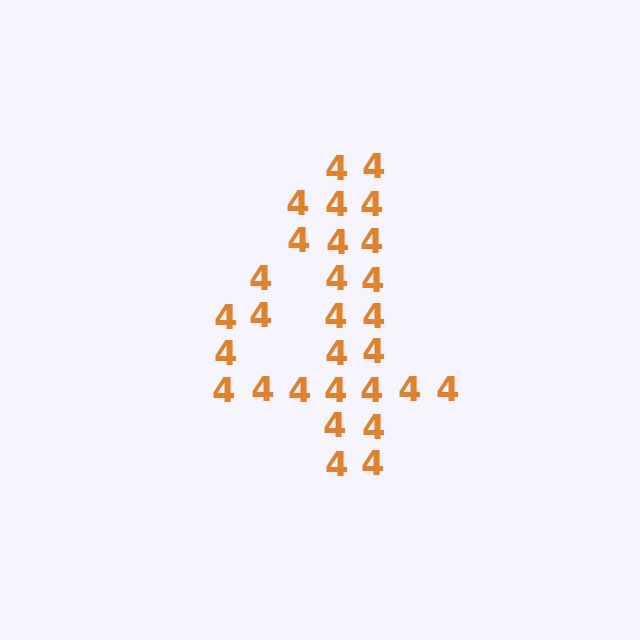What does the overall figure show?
The overall figure shows the digit 4.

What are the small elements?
The small elements are digit 4's.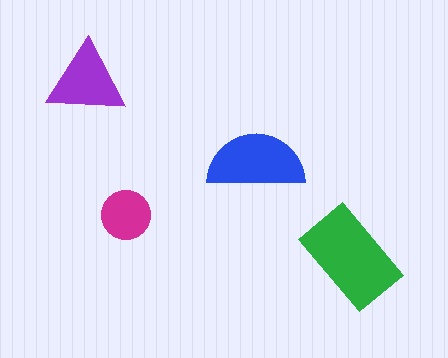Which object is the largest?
The green rectangle.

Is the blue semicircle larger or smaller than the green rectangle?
Smaller.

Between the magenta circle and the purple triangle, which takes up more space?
The purple triangle.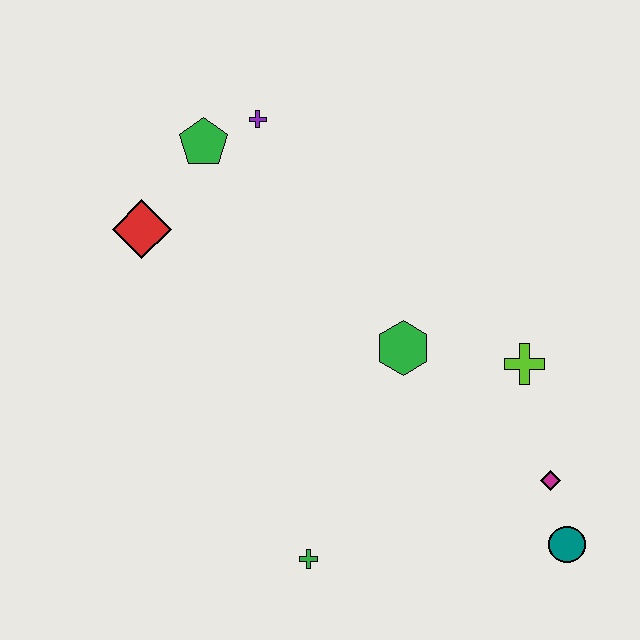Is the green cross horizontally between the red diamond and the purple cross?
No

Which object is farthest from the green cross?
The purple cross is farthest from the green cross.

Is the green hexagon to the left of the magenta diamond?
Yes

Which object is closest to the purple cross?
The green pentagon is closest to the purple cross.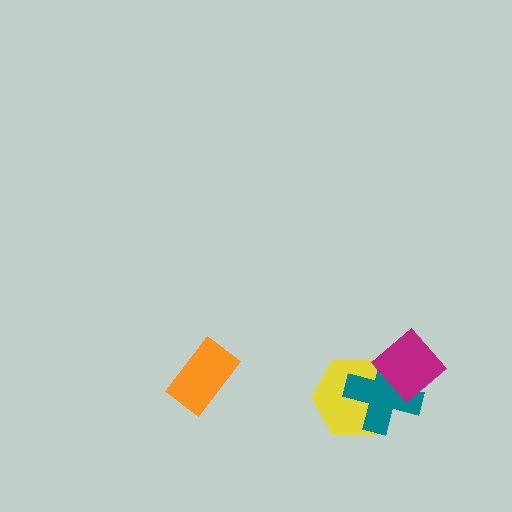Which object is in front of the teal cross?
The magenta diamond is in front of the teal cross.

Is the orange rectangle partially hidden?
No, no other shape covers it.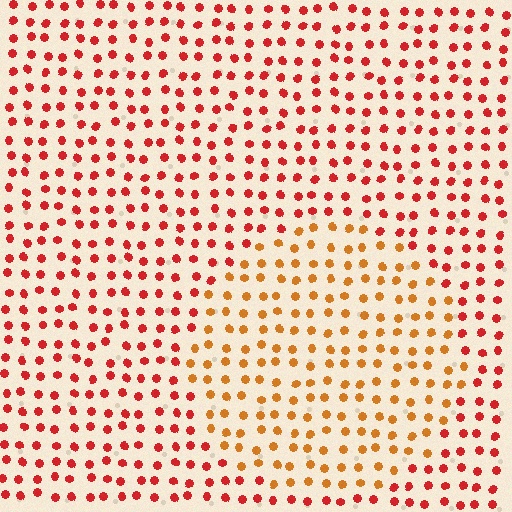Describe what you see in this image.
The image is filled with small red elements in a uniform arrangement. A circle-shaped region is visible where the elements are tinted to a slightly different hue, forming a subtle color boundary.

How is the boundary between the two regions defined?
The boundary is defined purely by a slight shift in hue (about 33 degrees). Spacing, size, and orientation are identical on both sides.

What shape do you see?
I see a circle.